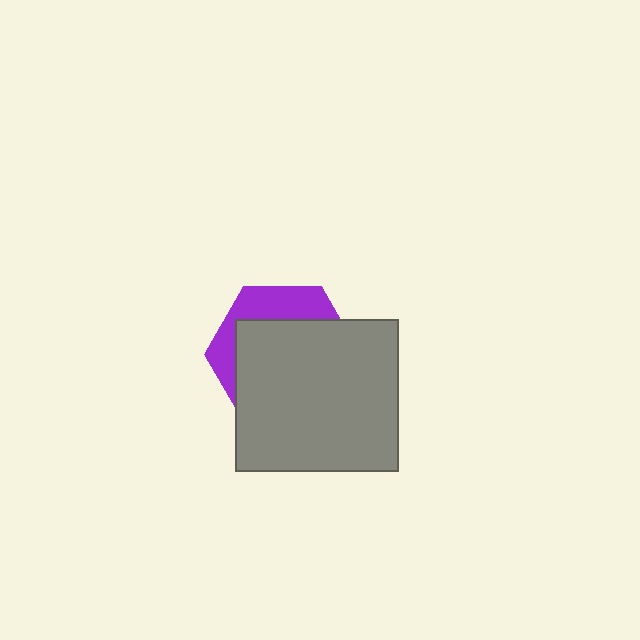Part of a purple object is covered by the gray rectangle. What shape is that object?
It is a hexagon.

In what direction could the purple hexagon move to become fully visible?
The purple hexagon could move up. That would shift it out from behind the gray rectangle entirely.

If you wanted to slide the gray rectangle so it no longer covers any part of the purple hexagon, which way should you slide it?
Slide it down — that is the most direct way to separate the two shapes.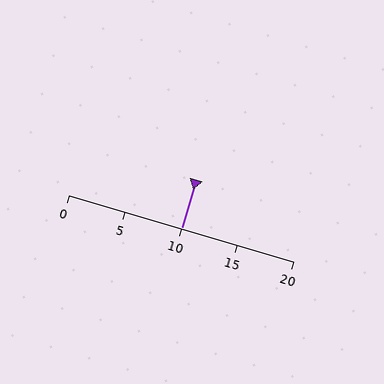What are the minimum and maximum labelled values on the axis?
The axis runs from 0 to 20.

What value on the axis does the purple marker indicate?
The marker indicates approximately 10.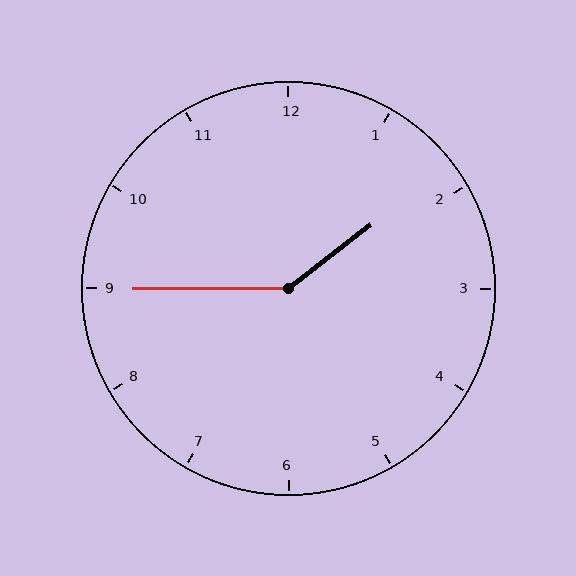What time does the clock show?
1:45.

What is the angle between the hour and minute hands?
Approximately 142 degrees.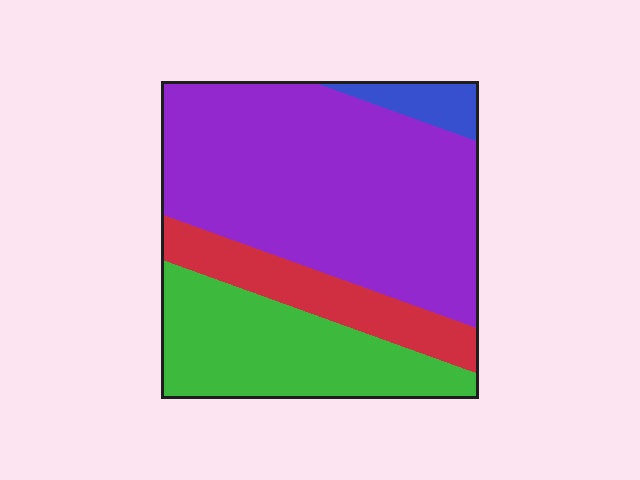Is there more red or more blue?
Red.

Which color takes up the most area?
Purple, at roughly 55%.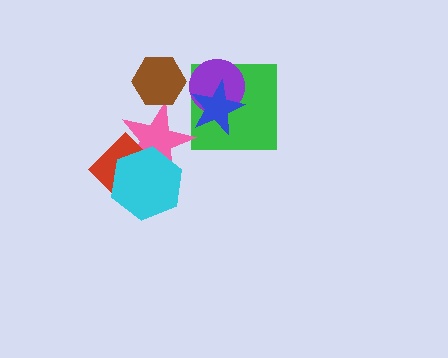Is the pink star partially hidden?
Yes, it is partially covered by another shape.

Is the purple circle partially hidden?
Yes, it is partially covered by another shape.